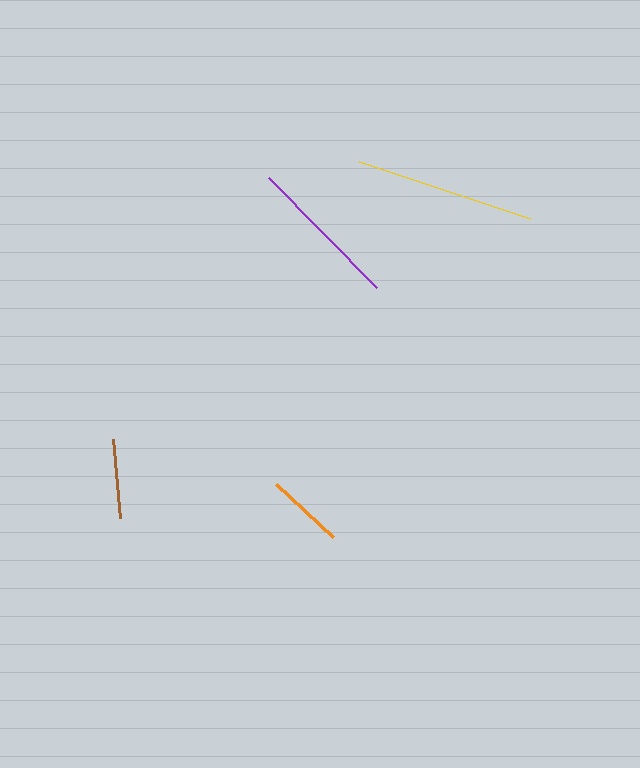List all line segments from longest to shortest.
From longest to shortest: yellow, purple, brown, orange.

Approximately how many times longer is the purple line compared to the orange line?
The purple line is approximately 2.0 times the length of the orange line.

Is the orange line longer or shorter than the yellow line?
The yellow line is longer than the orange line.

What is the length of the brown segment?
The brown segment is approximately 79 pixels long.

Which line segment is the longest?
The yellow line is the longest at approximately 180 pixels.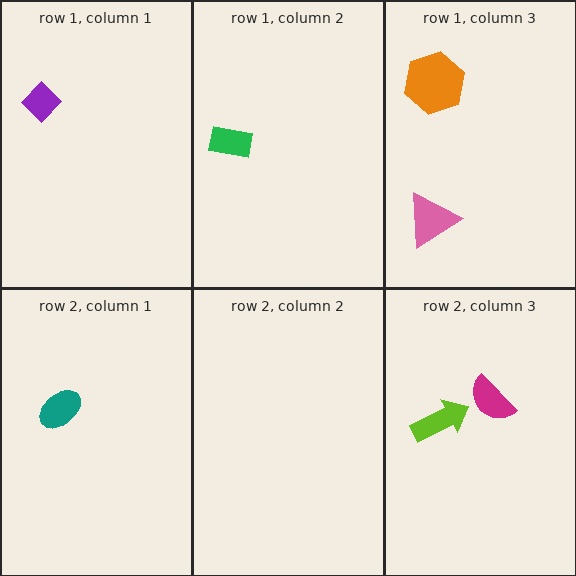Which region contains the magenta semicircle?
The row 2, column 3 region.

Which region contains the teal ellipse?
The row 2, column 1 region.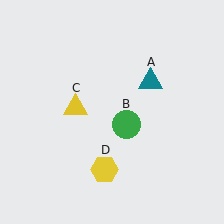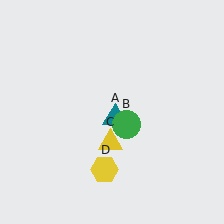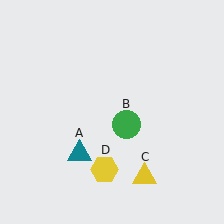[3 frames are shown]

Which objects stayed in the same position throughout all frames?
Green circle (object B) and yellow hexagon (object D) remained stationary.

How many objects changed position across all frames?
2 objects changed position: teal triangle (object A), yellow triangle (object C).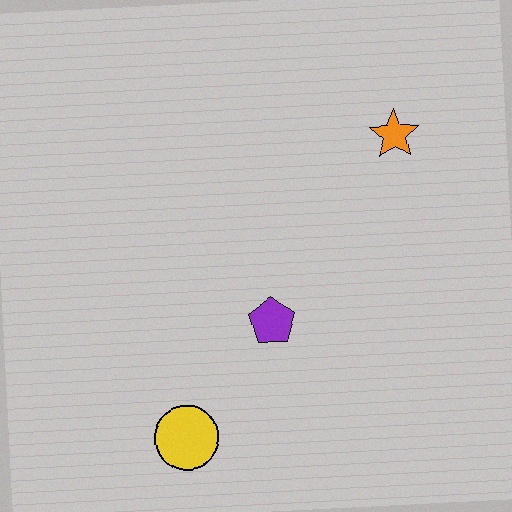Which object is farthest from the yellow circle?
The orange star is farthest from the yellow circle.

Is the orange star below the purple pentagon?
No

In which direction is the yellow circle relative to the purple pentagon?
The yellow circle is below the purple pentagon.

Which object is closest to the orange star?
The purple pentagon is closest to the orange star.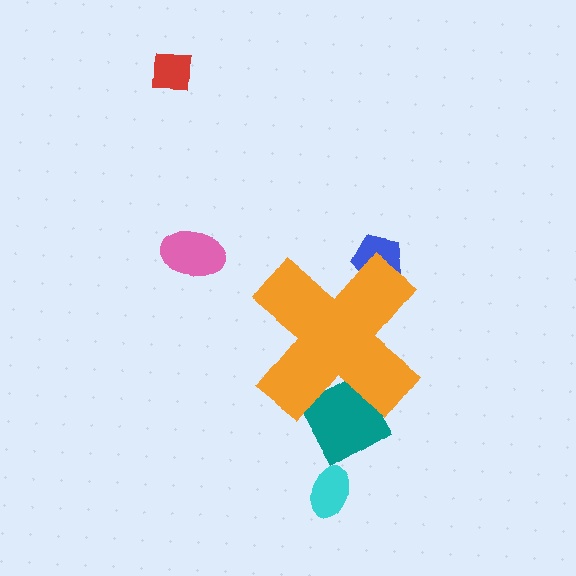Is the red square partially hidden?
No, the red square is fully visible.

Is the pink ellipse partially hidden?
No, the pink ellipse is fully visible.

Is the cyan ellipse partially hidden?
No, the cyan ellipse is fully visible.